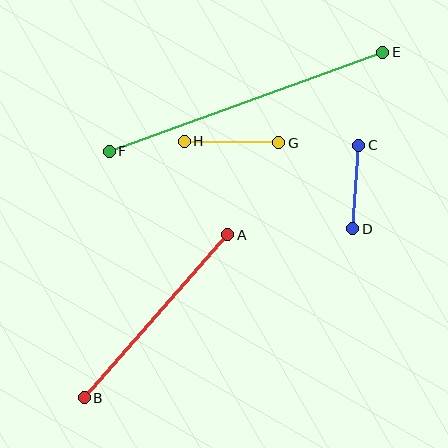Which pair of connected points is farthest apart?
Points E and F are farthest apart.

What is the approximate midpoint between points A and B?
The midpoint is at approximately (156, 316) pixels.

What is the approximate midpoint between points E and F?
The midpoint is at approximately (246, 102) pixels.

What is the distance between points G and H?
The distance is approximately 94 pixels.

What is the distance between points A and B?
The distance is approximately 218 pixels.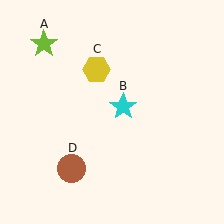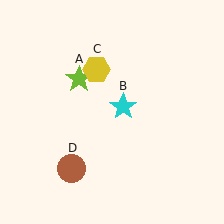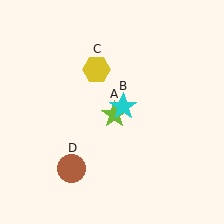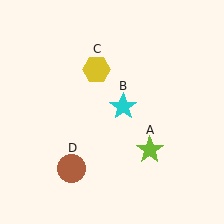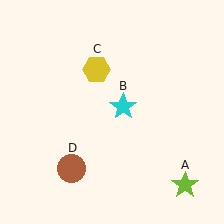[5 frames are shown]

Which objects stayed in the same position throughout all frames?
Cyan star (object B) and yellow hexagon (object C) and brown circle (object D) remained stationary.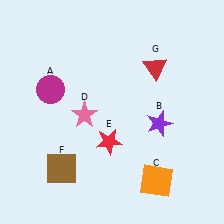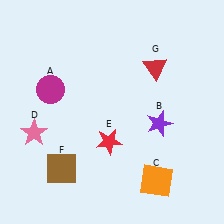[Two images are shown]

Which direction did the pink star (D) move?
The pink star (D) moved left.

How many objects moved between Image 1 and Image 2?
1 object moved between the two images.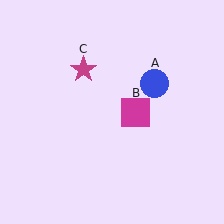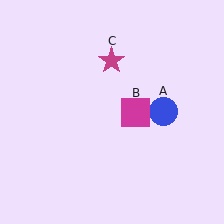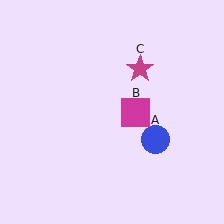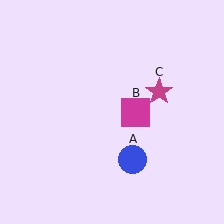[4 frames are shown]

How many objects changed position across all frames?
2 objects changed position: blue circle (object A), magenta star (object C).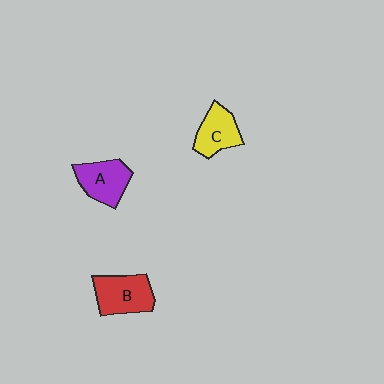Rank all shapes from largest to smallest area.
From largest to smallest: B (red), A (purple), C (yellow).